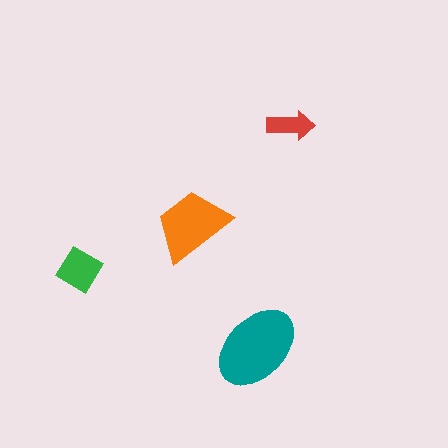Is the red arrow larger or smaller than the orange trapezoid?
Smaller.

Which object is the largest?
The teal ellipse.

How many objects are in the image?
There are 4 objects in the image.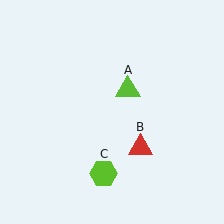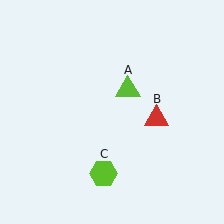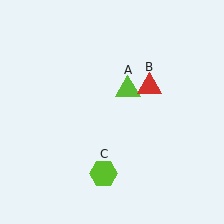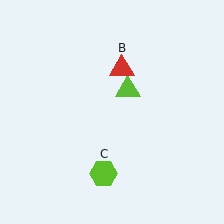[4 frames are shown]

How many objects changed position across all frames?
1 object changed position: red triangle (object B).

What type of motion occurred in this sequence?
The red triangle (object B) rotated counterclockwise around the center of the scene.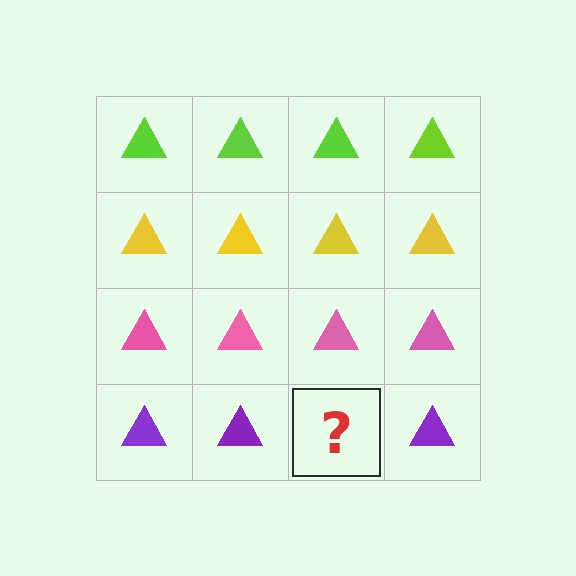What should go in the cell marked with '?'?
The missing cell should contain a purple triangle.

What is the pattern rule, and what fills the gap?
The rule is that each row has a consistent color. The gap should be filled with a purple triangle.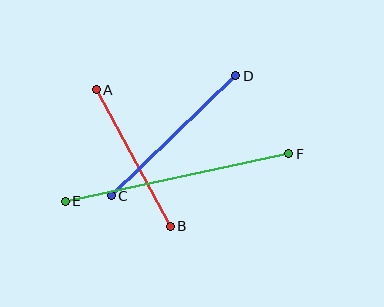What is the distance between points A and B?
The distance is approximately 155 pixels.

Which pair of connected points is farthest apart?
Points E and F are farthest apart.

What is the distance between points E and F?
The distance is approximately 229 pixels.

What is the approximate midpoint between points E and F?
The midpoint is at approximately (177, 178) pixels.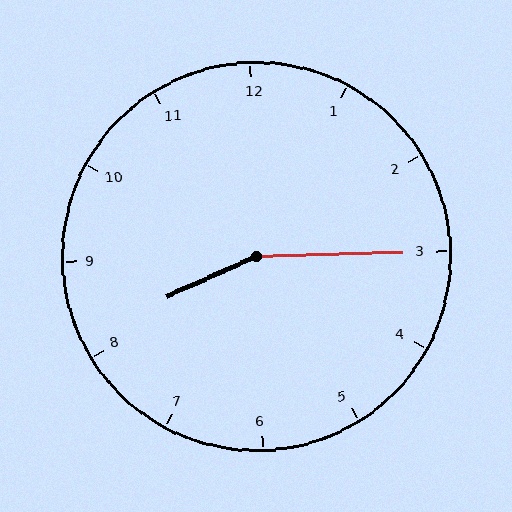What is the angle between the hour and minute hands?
Approximately 158 degrees.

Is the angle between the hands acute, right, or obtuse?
It is obtuse.